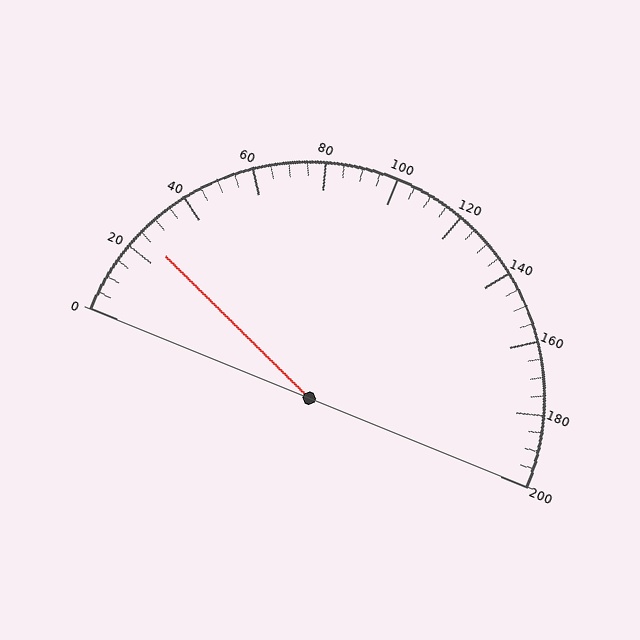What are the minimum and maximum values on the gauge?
The gauge ranges from 0 to 200.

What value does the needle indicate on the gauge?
The needle indicates approximately 25.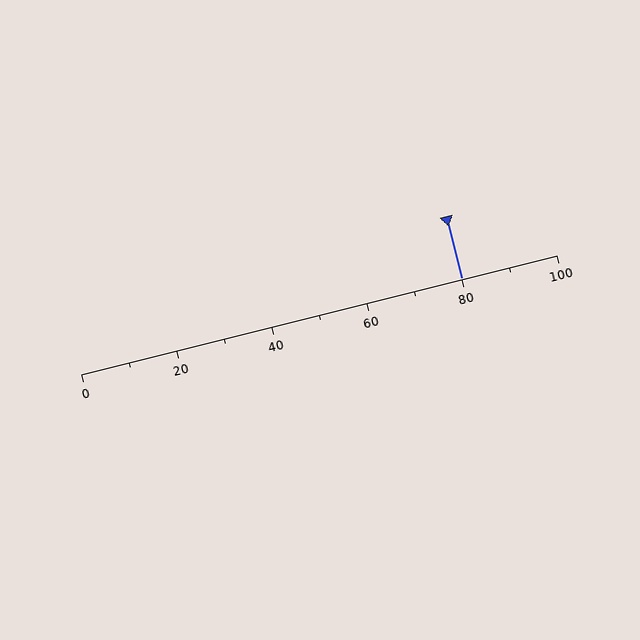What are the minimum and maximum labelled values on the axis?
The axis runs from 0 to 100.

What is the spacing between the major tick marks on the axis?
The major ticks are spaced 20 apart.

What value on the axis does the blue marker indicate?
The marker indicates approximately 80.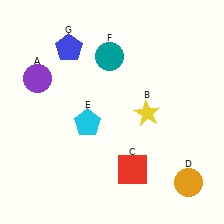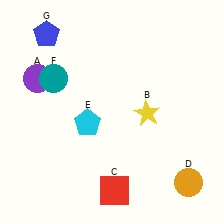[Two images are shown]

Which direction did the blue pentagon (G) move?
The blue pentagon (G) moved left.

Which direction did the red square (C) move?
The red square (C) moved down.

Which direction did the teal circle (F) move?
The teal circle (F) moved left.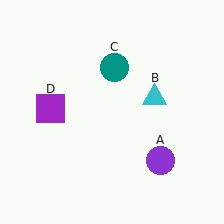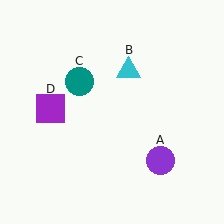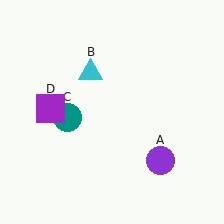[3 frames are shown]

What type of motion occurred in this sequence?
The cyan triangle (object B), teal circle (object C) rotated counterclockwise around the center of the scene.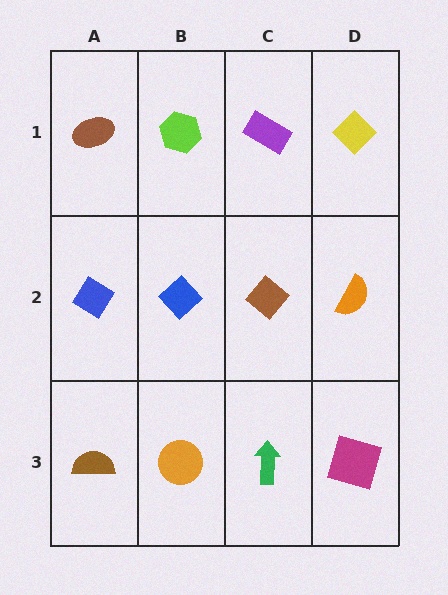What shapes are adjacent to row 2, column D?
A yellow diamond (row 1, column D), a magenta square (row 3, column D), a brown diamond (row 2, column C).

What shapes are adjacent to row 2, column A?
A brown ellipse (row 1, column A), a brown semicircle (row 3, column A), a blue diamond (row 2, column B).